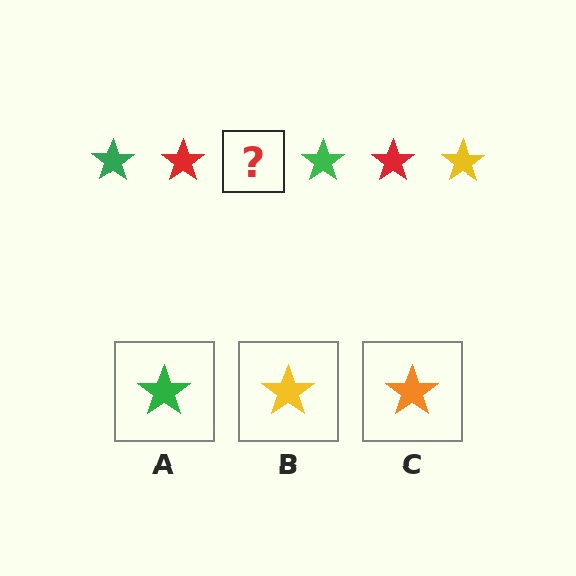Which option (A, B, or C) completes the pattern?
B.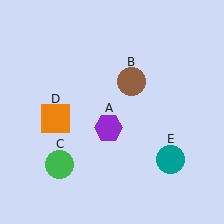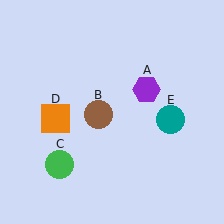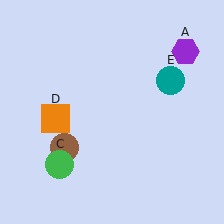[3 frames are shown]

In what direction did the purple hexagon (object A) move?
The purple hexagon (object A) moved up and to the right.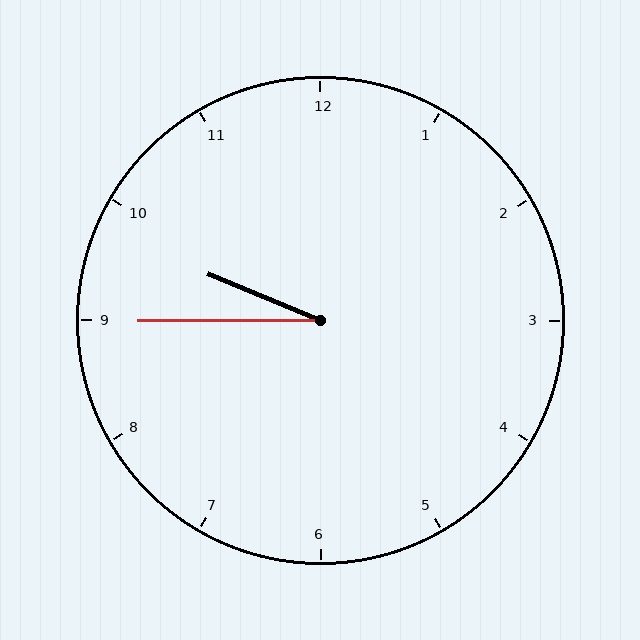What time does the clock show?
9:45.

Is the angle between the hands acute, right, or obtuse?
It is acute.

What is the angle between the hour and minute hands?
Approximately 22 degrees.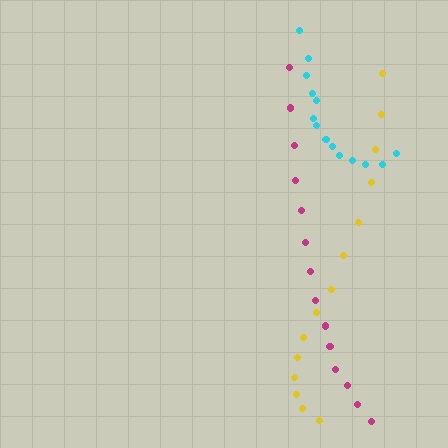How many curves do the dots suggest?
There are 3 distinct paths.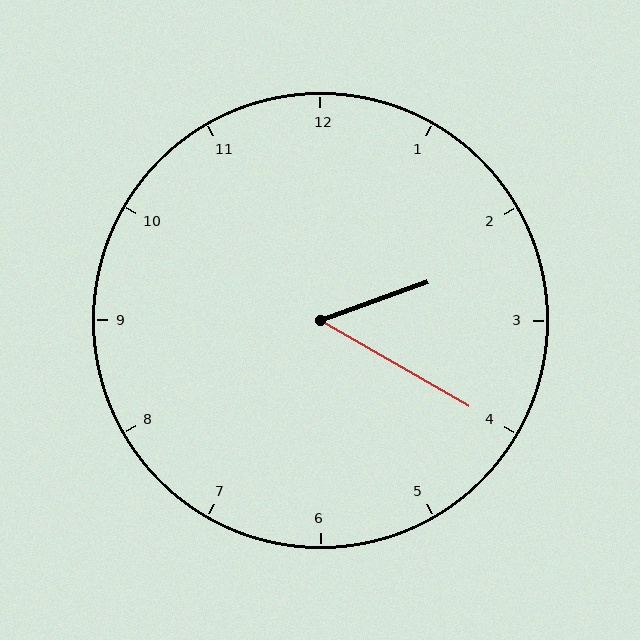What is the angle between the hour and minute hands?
Approximately 50 degrees.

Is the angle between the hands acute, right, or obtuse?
It is acute.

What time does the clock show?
2:20.